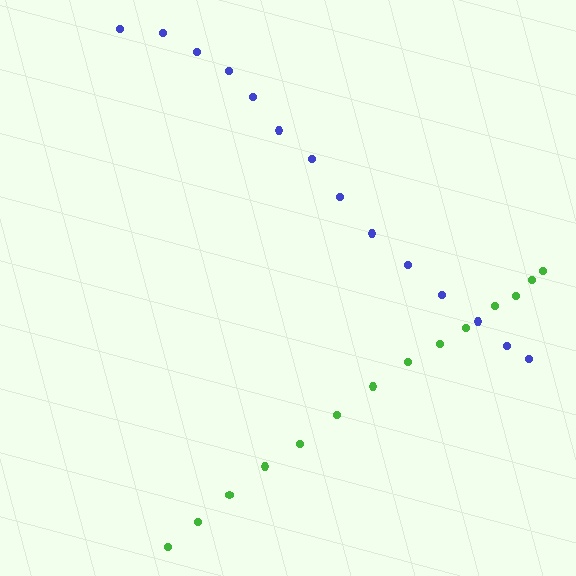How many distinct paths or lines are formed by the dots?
There are 2 distinct paths.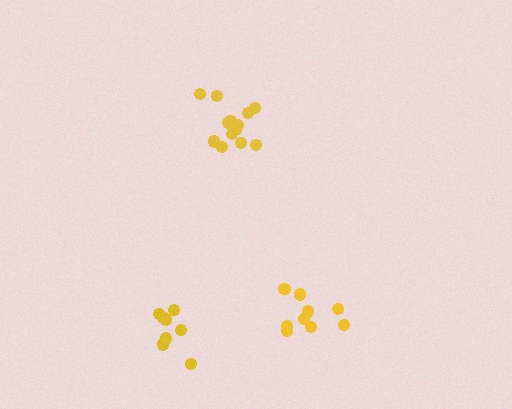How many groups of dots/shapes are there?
There are 3 groups.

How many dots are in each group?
Group 1: 8 dots, Group 2: 9 dots, Group 3: 13 dots (30 total).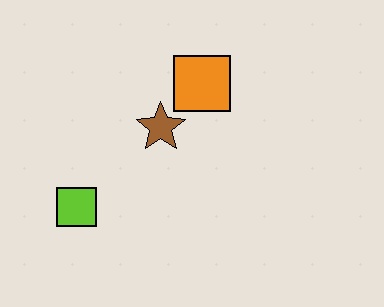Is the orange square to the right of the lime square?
Yes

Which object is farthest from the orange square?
The lime square is farthest from the orange square.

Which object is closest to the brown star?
The orange square is closest to the brown star.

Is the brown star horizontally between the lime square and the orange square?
Yes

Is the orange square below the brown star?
No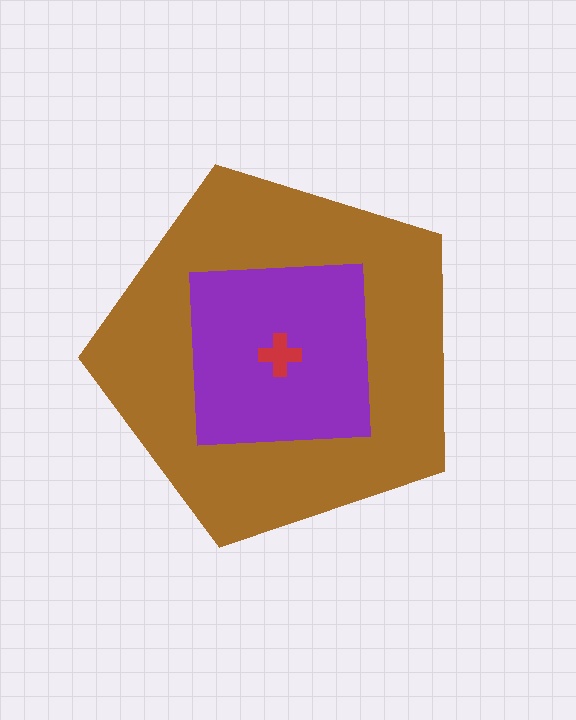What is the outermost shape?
The brown pentagon.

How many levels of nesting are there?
3.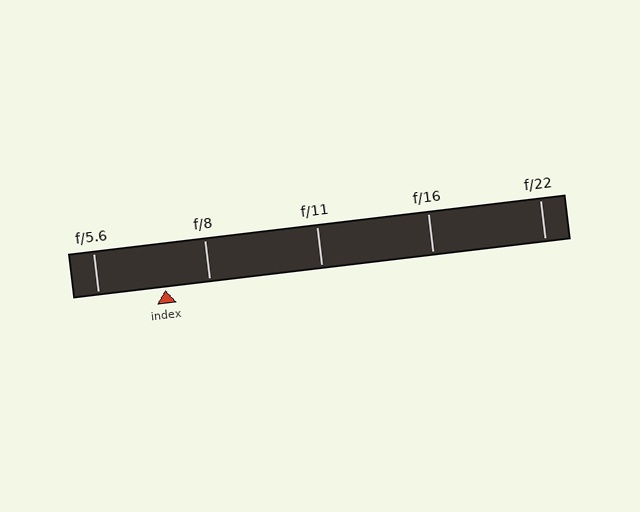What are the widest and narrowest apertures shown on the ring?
The widest aperture shown is f/5.6 and the narrowest is f/22.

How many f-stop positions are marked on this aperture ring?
There are 5 f-stop positions marked.